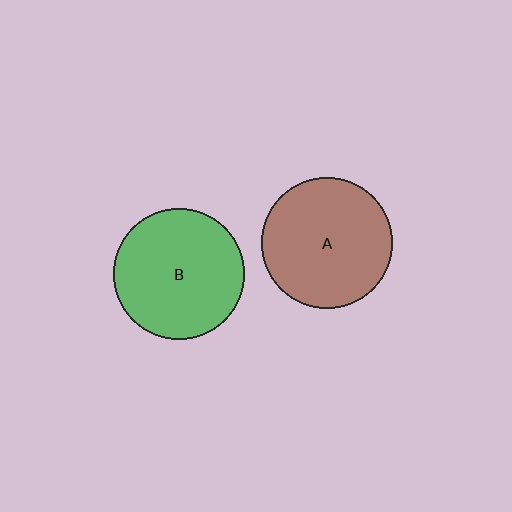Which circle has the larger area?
Circle A (brown).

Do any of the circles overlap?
No, none of the circles overlap.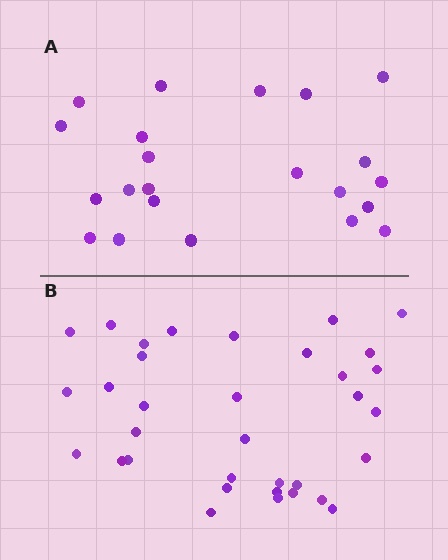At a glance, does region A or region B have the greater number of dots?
Region B (the bottom region) has more dots.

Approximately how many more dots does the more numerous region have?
Region B has roughly 12 or so more dots than region A.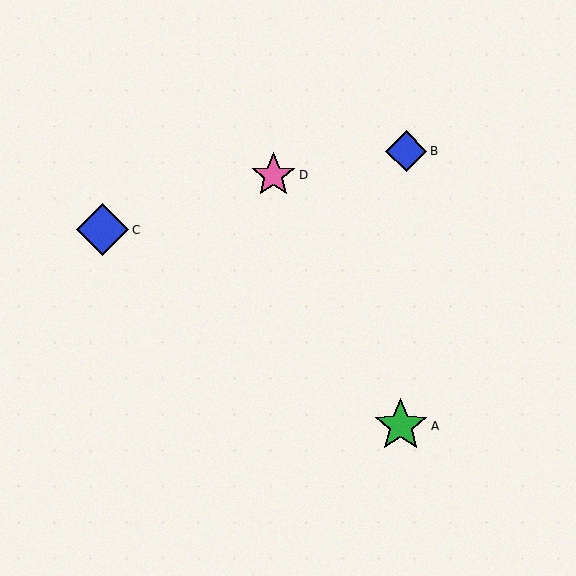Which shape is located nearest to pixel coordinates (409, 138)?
The blue diamond (labeled B) at (406, 151) is nearest to that location.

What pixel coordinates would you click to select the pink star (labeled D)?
Click at (273, 175) to select the pink star D.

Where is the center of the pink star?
The center of the pink star is at (273, 175).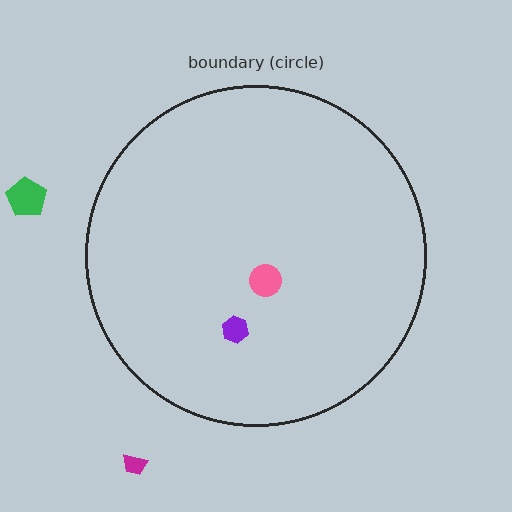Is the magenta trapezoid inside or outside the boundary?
Outside.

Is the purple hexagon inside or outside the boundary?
Inside.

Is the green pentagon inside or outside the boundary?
Outside.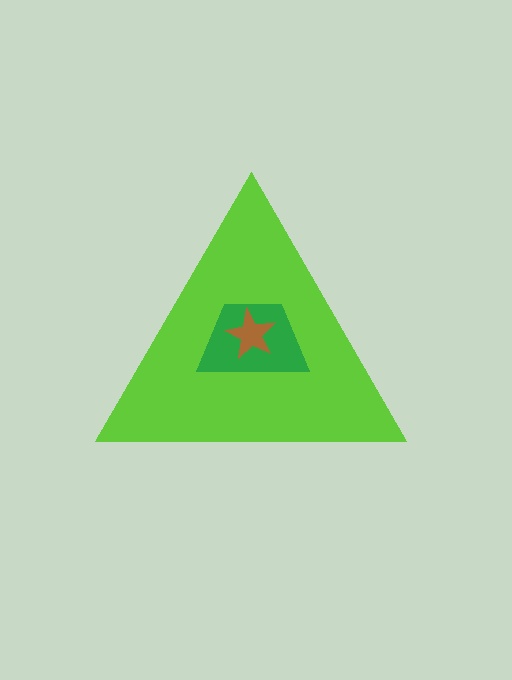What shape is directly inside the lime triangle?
The green trapezoid.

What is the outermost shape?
The lime triangle.